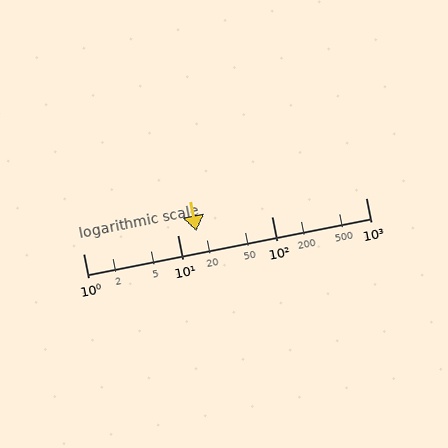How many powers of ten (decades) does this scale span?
The scale spans 3 decades, from 1 to 1000.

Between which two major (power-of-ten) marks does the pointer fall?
The pointer is between 10 and 100.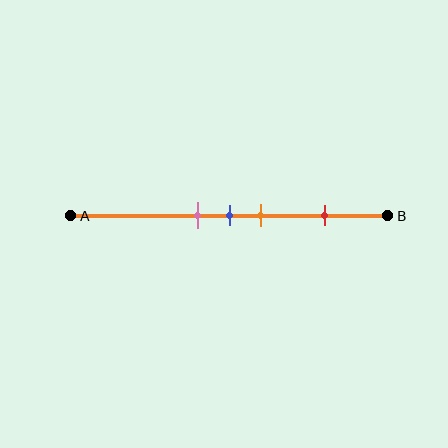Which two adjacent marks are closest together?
The pink and blue marks are the closest adjacent pair.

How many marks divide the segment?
There are 4 marks dividing the segment.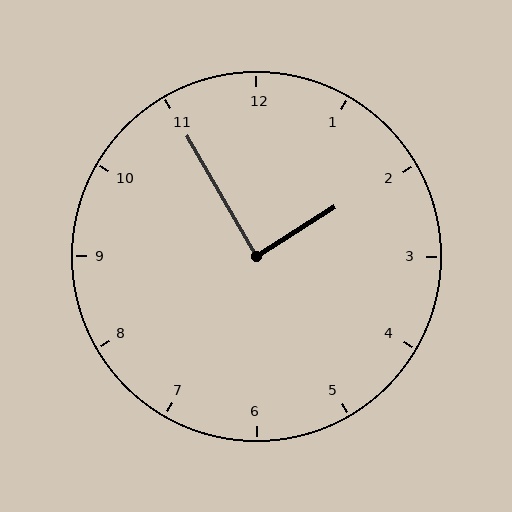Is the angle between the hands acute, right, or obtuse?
It is right.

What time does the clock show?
1:55.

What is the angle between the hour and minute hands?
Approximately 88 degrees.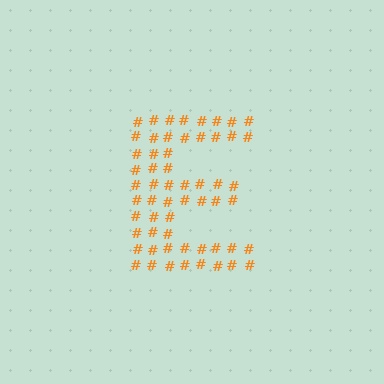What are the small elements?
The small elements are hash symbols.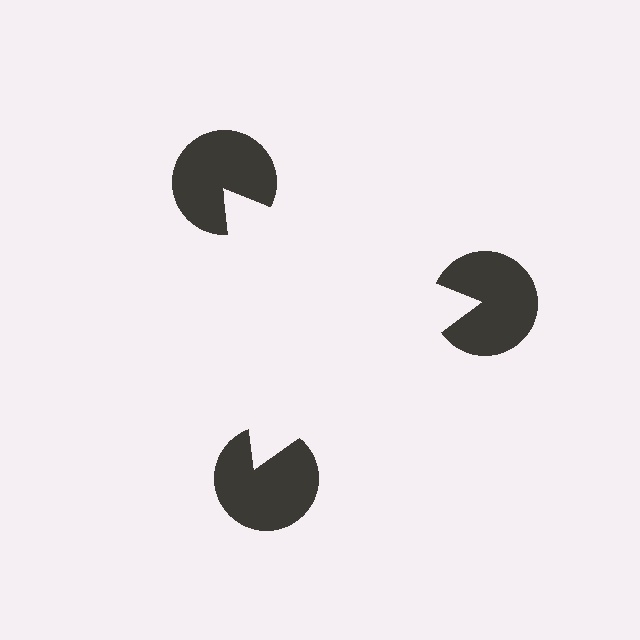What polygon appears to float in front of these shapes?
An illusory triangle — its edges are inferred from the aligned wedge cuts in the pac-man discs, not physically drawn.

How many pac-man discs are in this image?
There are 3 — one at each vertex of the illusory triangle.